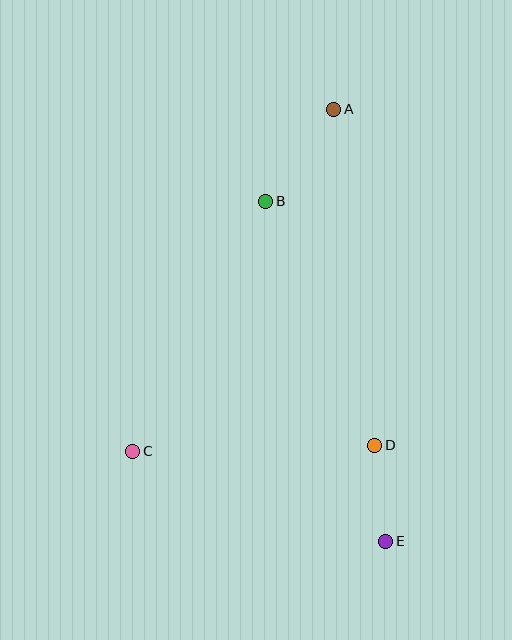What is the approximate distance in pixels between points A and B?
The distance between A and B is approximately 114 pixels.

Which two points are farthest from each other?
Points A and E are farthest from each other.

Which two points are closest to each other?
Points D and E are closest to each other.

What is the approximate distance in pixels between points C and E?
The distance between C and E is approximately 269 pixels.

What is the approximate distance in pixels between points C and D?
The distance between C and D is approximately 242 pixels.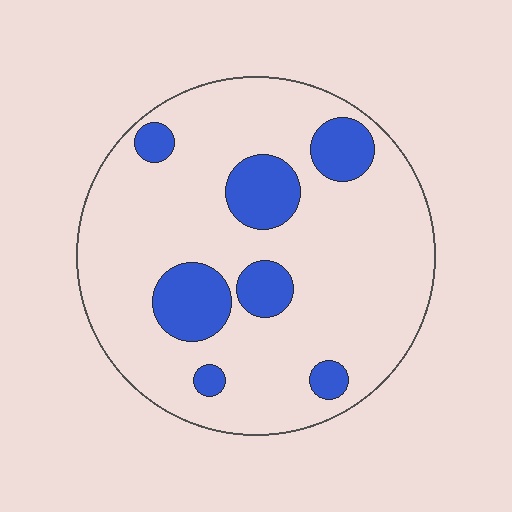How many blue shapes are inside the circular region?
7.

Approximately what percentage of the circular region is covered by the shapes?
Approximately 20%.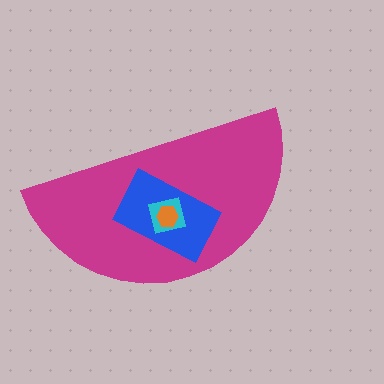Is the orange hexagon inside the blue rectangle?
Yes.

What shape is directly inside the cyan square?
The orange hexagon.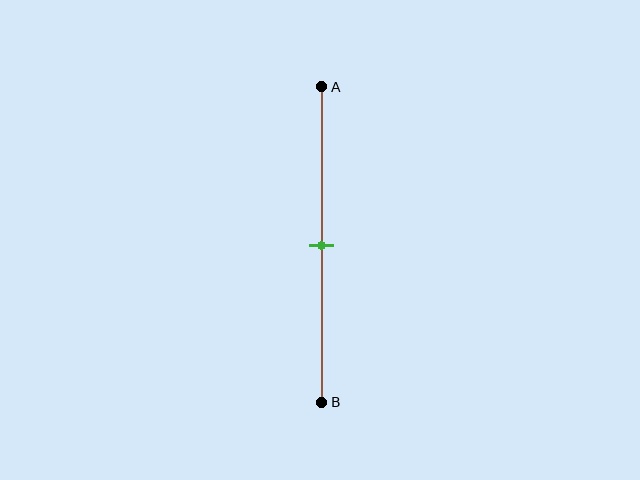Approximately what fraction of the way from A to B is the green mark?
The green mark is approximately 50% of the way from A to B.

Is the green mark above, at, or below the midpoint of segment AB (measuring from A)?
The green mark is approximately at the midpoint of segment AB.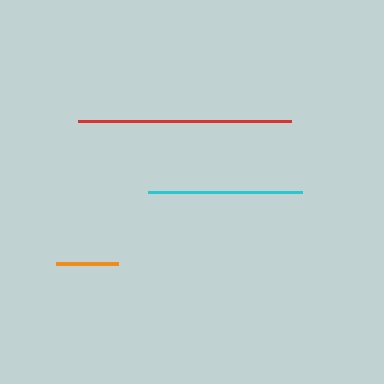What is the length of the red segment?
The red segment is approximately 214 pixels long.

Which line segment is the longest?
The red line is the longest at approximately 214 pixels.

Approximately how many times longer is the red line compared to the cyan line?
The red line is approximately 1.4 times the length of the cyan line.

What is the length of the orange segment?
The orange segment is approximately 61 pixels long.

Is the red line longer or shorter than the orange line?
The red line is longer than the orange line.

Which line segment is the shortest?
The orange line is the shortest at approximately 61 pixels.